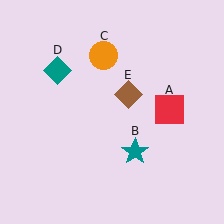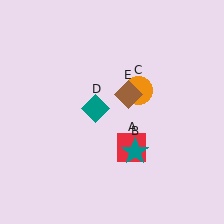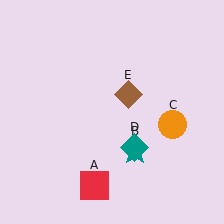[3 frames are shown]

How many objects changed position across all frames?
3 objects changed position: red square (object A), orange circle (object C), teal diamond (object D).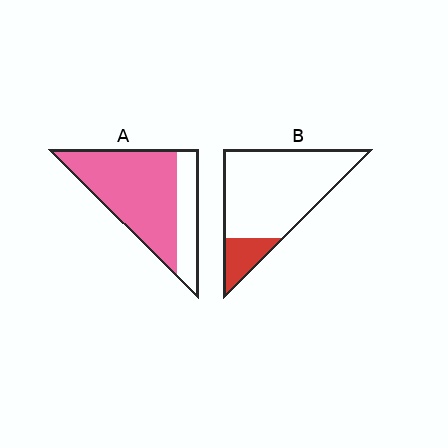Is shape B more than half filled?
No.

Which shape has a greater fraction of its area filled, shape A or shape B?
Shape A.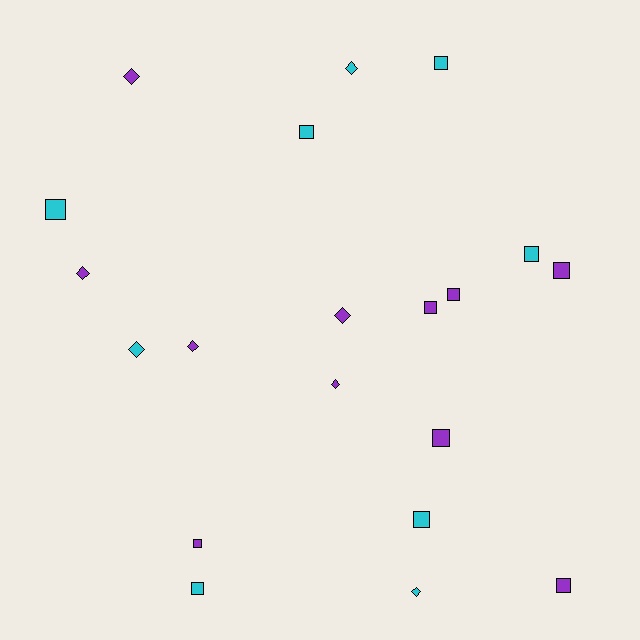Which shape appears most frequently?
Square, with 12 objects.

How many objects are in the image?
There are 20 objects.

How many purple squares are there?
There are 6 purple squares.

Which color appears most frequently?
Purple, with 11 objects.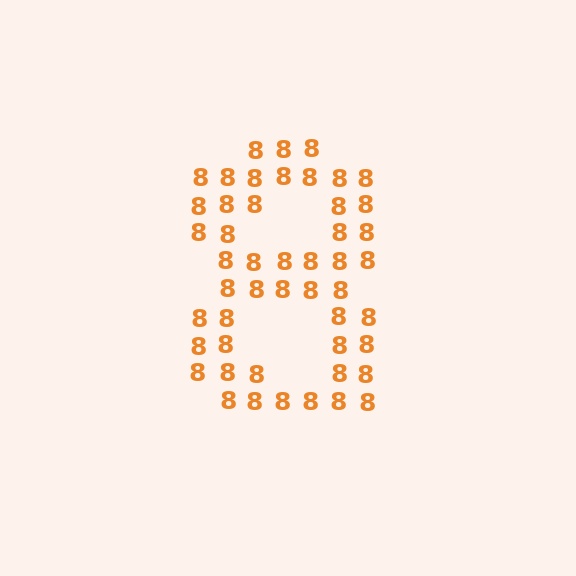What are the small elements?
The small elements are digit 8's.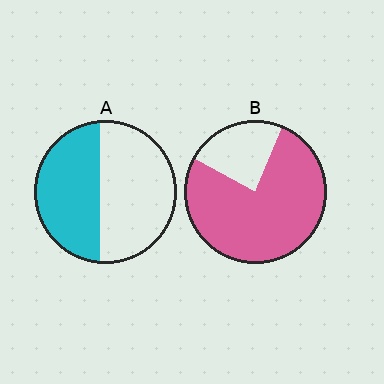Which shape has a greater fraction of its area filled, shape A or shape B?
Shape B.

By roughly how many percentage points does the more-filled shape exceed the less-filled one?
By roughly 30 percentage points (B over A).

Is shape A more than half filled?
No.